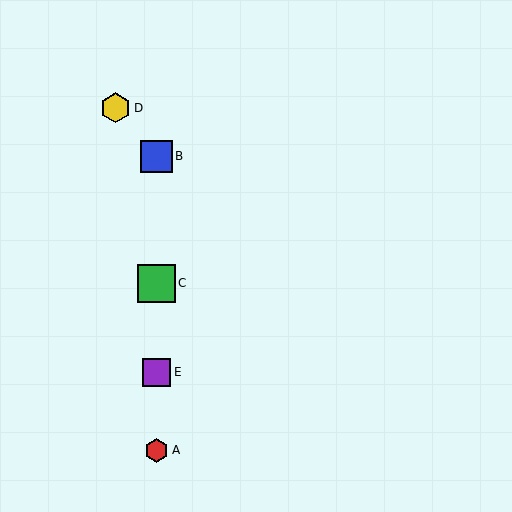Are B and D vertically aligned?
No, B is at x≈157 and D is at x≈116.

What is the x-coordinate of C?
Object C is at x≈157.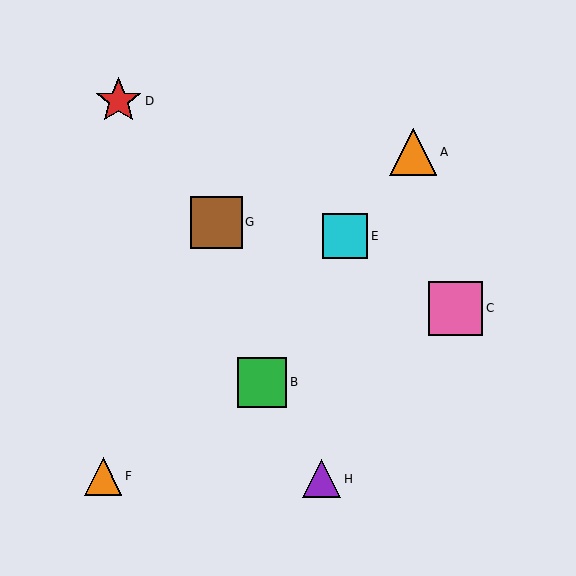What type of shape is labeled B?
Shape B is a green square.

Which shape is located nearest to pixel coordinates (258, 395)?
The green square (labeled B) at (262, 382) is nearest to that location.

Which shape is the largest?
The pink square (labeled C) is the largest.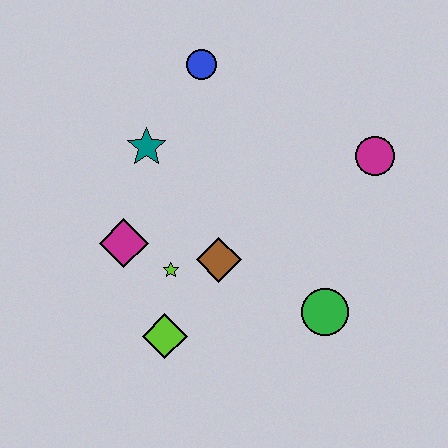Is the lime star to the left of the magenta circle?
Yes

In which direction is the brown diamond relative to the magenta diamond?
The brown diamond is to the right of the magenta diamond.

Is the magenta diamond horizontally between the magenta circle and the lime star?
No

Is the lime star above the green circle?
Yes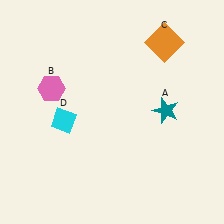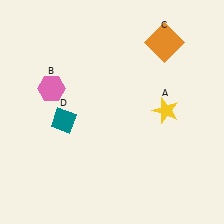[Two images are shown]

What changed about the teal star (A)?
In Image 1, A is teal. In Image 2, it changed to yellow.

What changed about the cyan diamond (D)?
In Image 1, D is cyan. In Image 2, it changed to teal.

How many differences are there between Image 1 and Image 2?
There are 2 differences between the two images.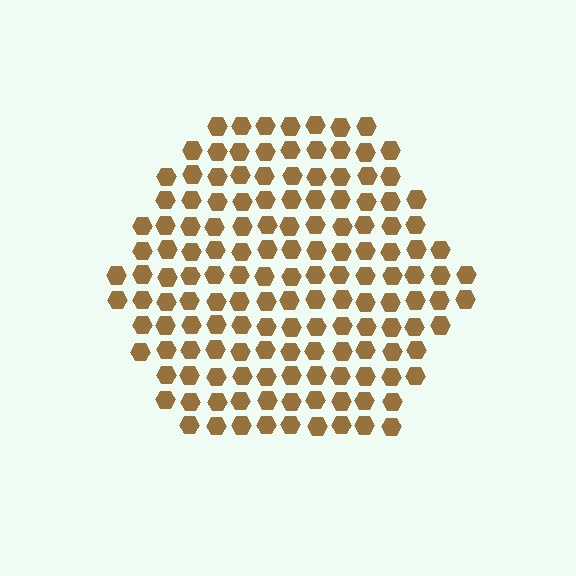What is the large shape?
The large shape is a hexagon.